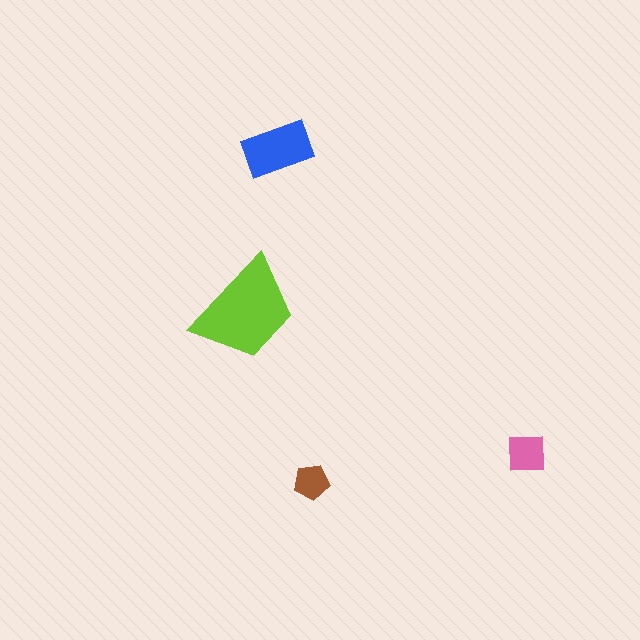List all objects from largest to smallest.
The lime trapezoid, the blue rectangle, the pink square, the brown pentagon.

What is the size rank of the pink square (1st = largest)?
3rd.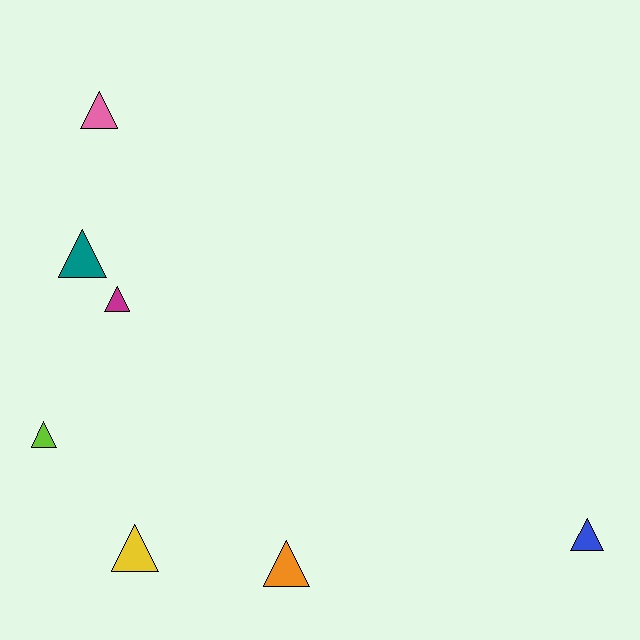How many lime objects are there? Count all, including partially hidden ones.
There is 1 lime object.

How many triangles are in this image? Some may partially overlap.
There are 7 triangles.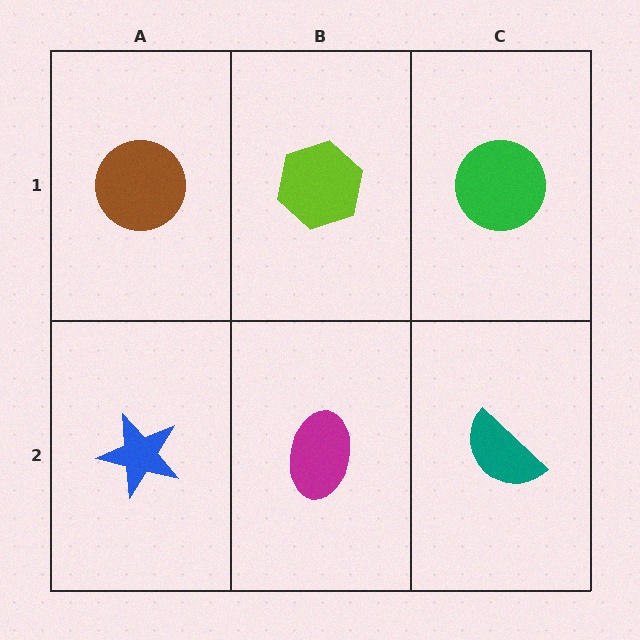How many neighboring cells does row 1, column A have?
2.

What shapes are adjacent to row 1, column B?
A magenta ellipse (row 2, column B), a brown circle (row 1, column A), a green circle (row 1, column C).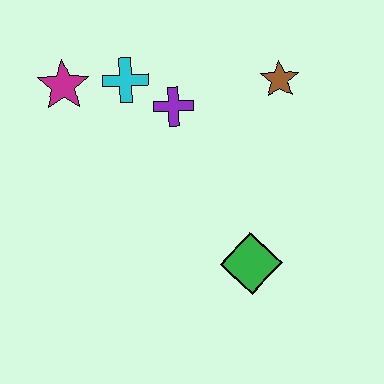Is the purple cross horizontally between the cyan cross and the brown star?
Yes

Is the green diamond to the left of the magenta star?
No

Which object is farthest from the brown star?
The magenta star is farthest from the brown star.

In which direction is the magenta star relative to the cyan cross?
The magenta star is to the left of the cyan cross.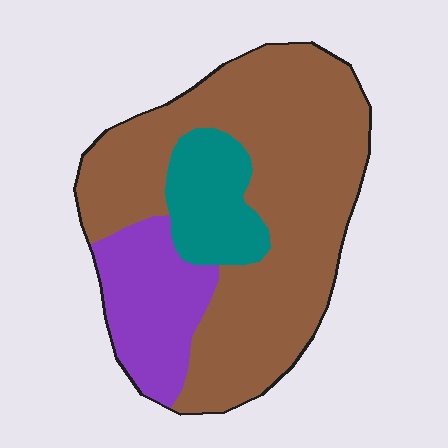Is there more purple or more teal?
Purple.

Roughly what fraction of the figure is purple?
Purple covers 19% of the figure.